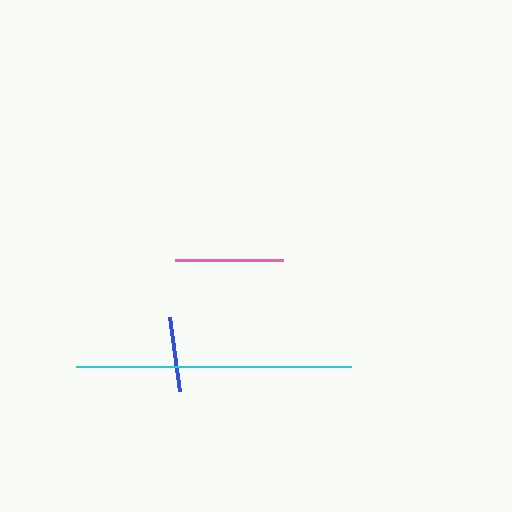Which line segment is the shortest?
The blue line is the shortest at approximately 75 pixels.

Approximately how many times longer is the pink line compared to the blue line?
The pink line is approximately 1.4 times the length of the blue line.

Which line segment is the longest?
The cyan line is the longest at approximately 275 pixels.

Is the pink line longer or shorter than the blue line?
The pink line is longer than the blue line.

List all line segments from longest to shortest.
From longest to shortest: cyan, pink, blue.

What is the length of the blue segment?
The blue segment is approximately 75 pixels long.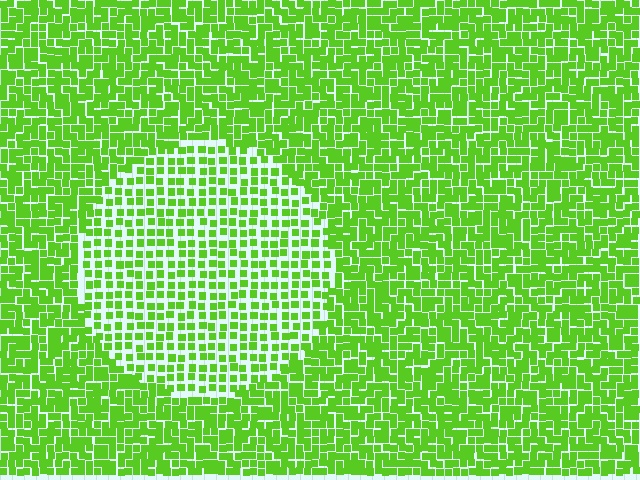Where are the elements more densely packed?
The elements are more densely packed outside the circle boundary.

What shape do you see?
I see a circle.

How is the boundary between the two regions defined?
The boundary is defined by a change in element density (approximately 1.8x ratio). All elements are the same color, size, and shape.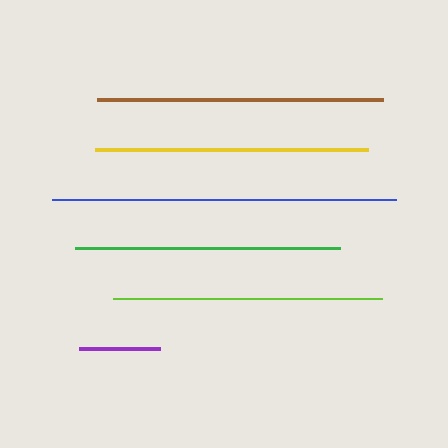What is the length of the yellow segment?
The yellow segment is approximately 273 pixels long.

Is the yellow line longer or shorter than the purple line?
The yellow line is longer than the purple line.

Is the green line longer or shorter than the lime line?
The lime line is longer than the green line.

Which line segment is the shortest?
The purple line is the shortest at approximately 81 pixels.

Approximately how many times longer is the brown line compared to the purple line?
The brown line is approximately 3.5 times the length of the purple line.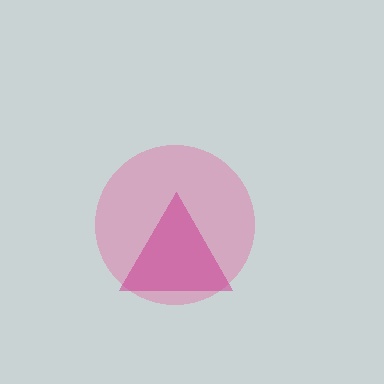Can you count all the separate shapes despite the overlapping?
Yes, there are 2 separate shapes.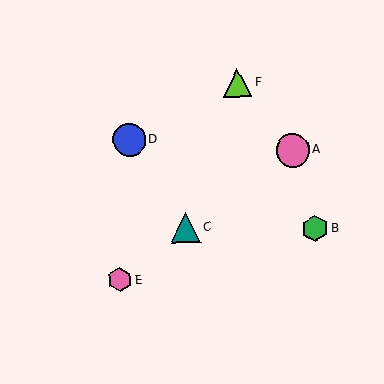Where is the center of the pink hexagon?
The center of the pink hexagon is at (120, 280).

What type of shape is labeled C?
Shape C is a teal triangle.